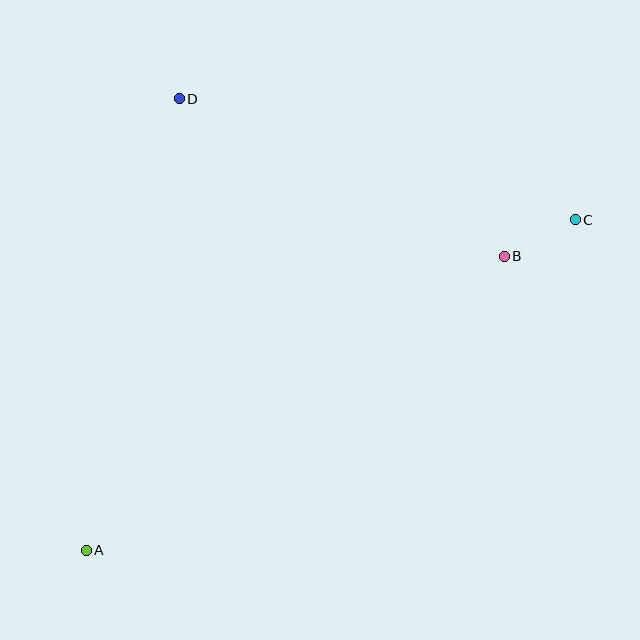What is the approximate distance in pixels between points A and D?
The distance between A and D is approximately 461 pixels.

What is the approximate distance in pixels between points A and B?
The distance between A and B is approximately 511 pixels.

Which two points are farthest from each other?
Points A and C are farthest from each other.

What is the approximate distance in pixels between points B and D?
The distance between B and D is approximately 361 pixels.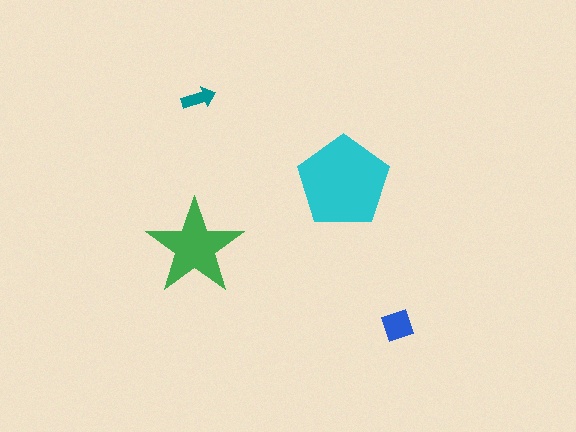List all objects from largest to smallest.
The cyan pentagon, the green star, the blue diamond, the teal arrow.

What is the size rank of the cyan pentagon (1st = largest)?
1st.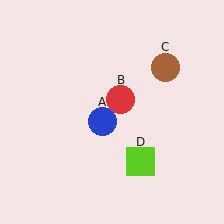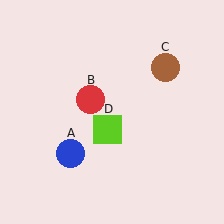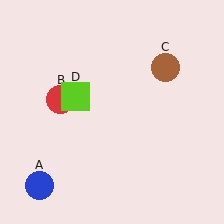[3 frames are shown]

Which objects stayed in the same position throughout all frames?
Brown circle (object C) remained stationary.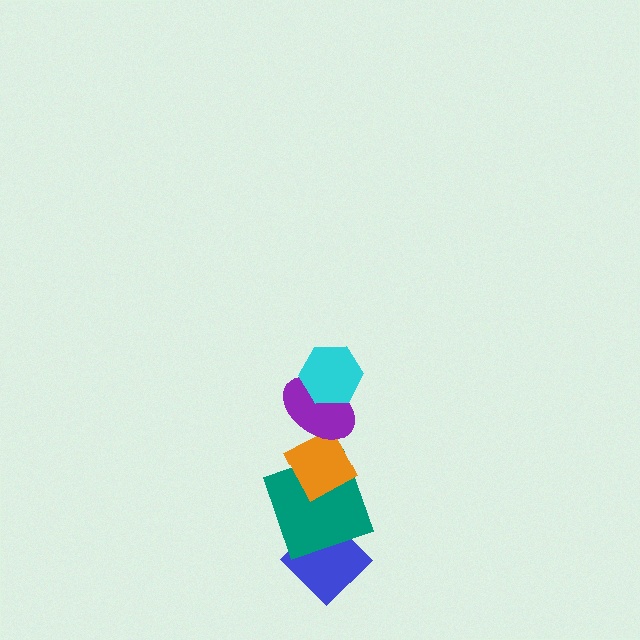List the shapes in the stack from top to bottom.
From top to bottom: the cyan hexagon, the purple ellipse, the orange diamond, the teal square, the blue diamond.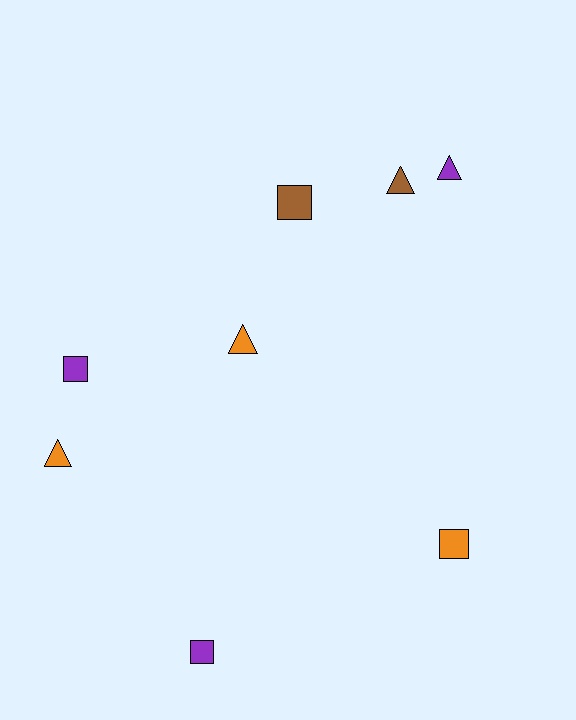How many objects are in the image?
There are 8 objects.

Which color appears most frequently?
Orange, with 3 objects.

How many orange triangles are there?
There are 2 orange triangles.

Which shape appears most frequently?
Triangle, with 4 objects.